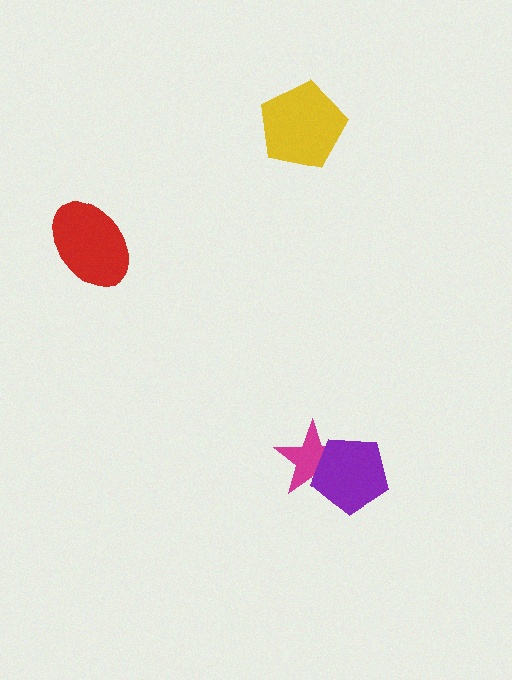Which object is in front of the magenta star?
The purple pentagon is in front of the magenta star.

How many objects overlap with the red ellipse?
0 objects overlap with the red ellipse.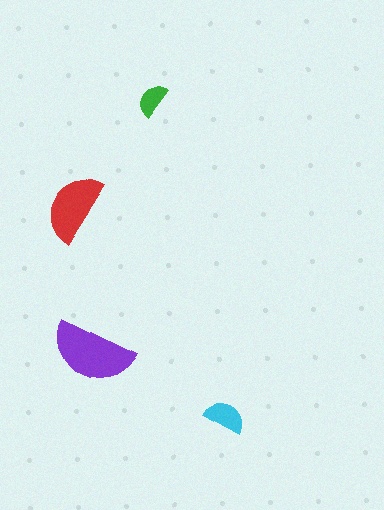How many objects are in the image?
There are 4 objects in the image.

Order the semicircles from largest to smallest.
the purple one, the red one, the cyan one, the green one.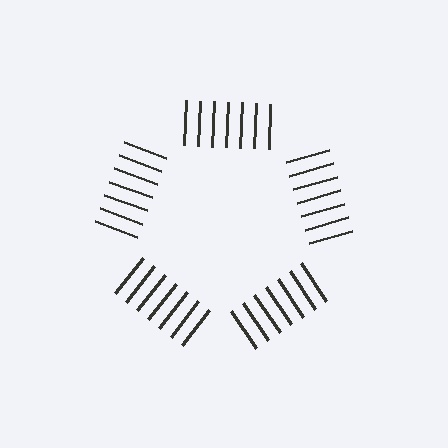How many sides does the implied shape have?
5 sides — the line-ends trace a pentagon.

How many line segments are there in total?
35 — 7 along each of the 5 edges.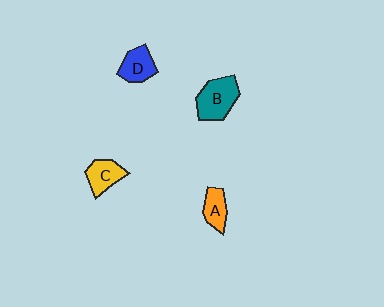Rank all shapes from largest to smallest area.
From largest to smallest: B (teal), D (blue), C (yellow), A (orange).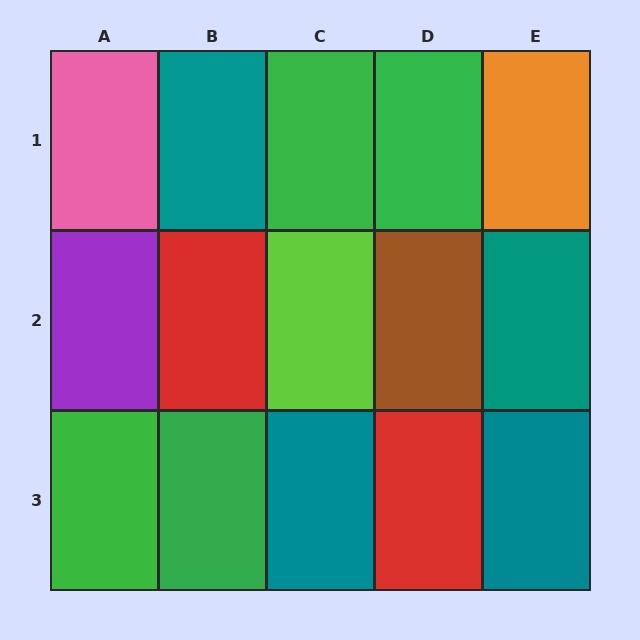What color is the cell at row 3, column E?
Teal.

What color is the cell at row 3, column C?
Teal.